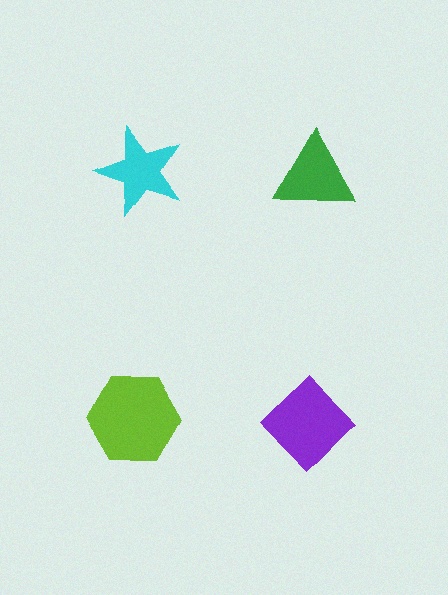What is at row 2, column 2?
A purple diamond.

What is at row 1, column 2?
A green triangle.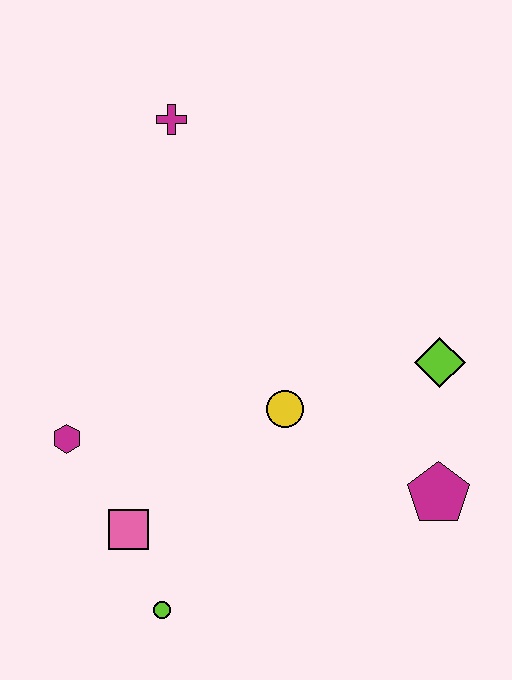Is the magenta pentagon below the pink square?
No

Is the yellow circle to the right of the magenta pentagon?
No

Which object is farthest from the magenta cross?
The lime circle is farthest from the magenta cross.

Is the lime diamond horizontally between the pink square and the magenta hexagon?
No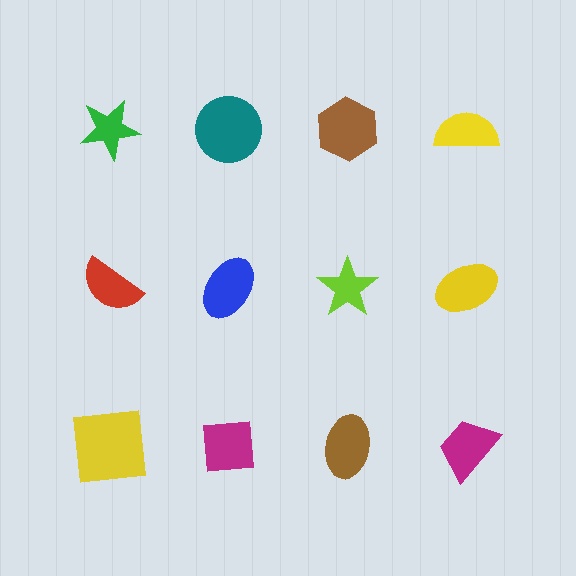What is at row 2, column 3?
A lime star.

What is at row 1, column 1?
A green star.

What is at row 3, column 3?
A brown ellipse.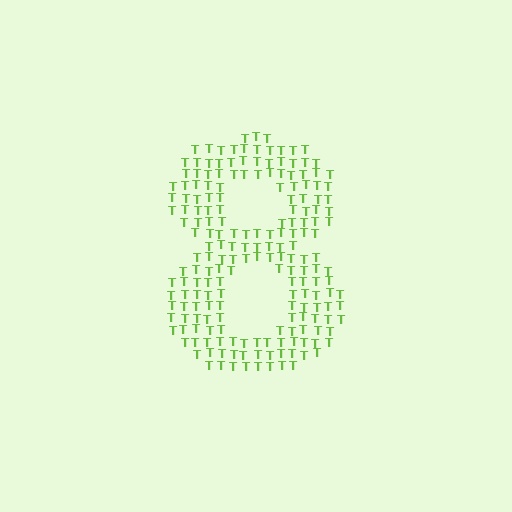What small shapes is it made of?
It is made of small letter T's.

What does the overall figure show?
The overall figure shows the digit 8.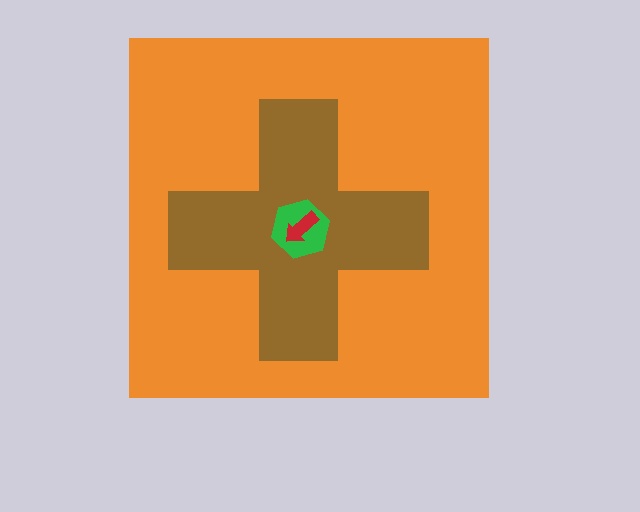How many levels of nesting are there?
4.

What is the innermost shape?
The red arrow.